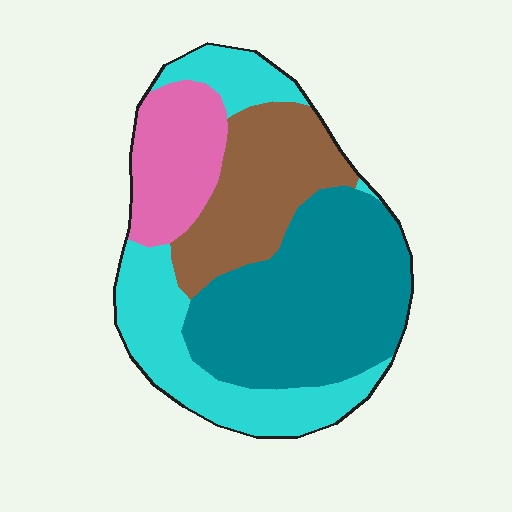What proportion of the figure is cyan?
Cyan covers 27% of the figure.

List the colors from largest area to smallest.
From largest to smallest: teal, cyan, brown, pink.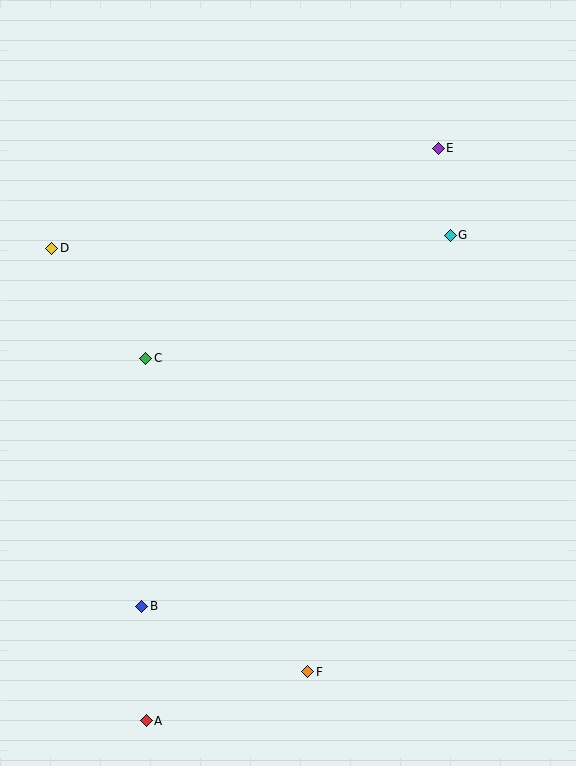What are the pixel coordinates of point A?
Point A is at (146, 721).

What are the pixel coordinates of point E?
Point E is at (438, 148).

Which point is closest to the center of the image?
Point C at (146, 358) is closest to the center.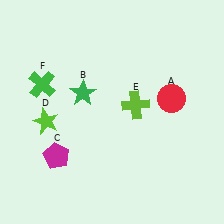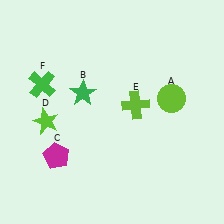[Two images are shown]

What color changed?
The circle (A) changed from red in Image 1 to lime in Image 2.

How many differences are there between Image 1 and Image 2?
There is 1 difference between the two images.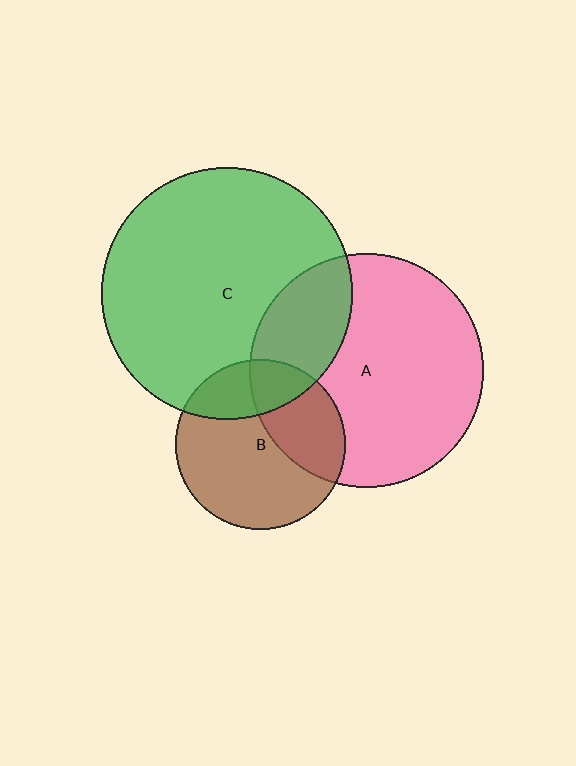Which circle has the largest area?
Circle C (green).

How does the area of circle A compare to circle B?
Approximately 1.9 times.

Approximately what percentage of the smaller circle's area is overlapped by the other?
Approximately 25%.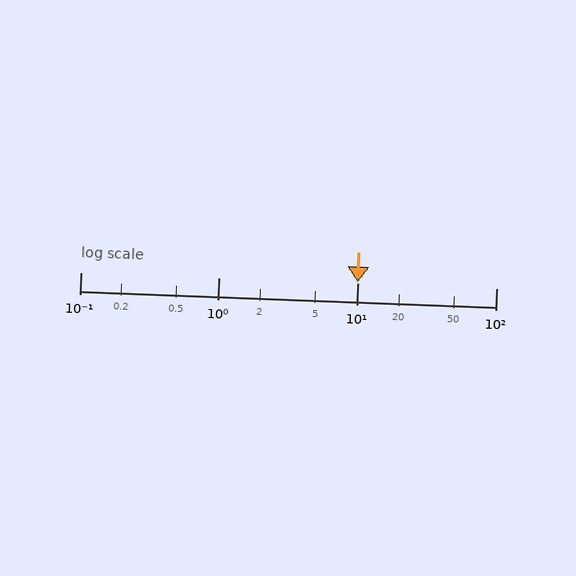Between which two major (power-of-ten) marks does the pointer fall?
The pointer is between 10 and 100.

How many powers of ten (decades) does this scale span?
The scale spans 3 decades, from 0.1 to 100.